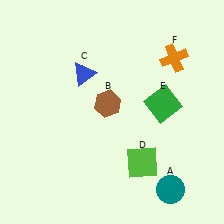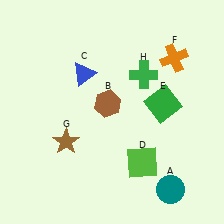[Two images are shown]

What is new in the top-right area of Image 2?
A green cross (H) was added in the top-right area of Image 2.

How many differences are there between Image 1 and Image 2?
There are 2 differences between the two images.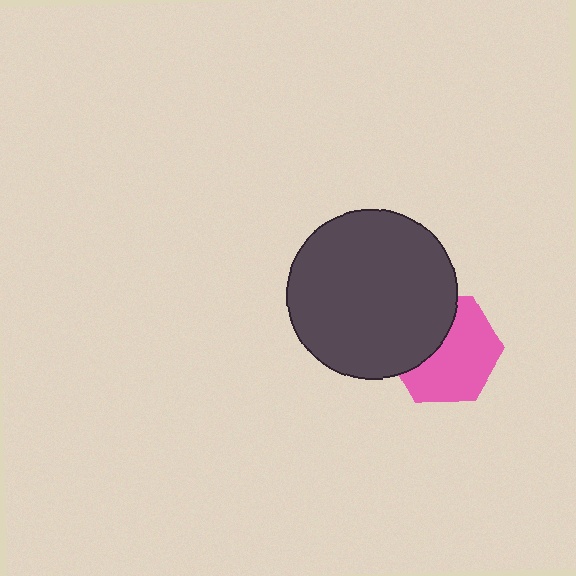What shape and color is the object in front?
The object in front is a dark gray circle.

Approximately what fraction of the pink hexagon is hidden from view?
Roughly 38% of the pink hexagon is hidden behind the dark gray circle.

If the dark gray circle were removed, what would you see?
You would see the complete pink hexagon.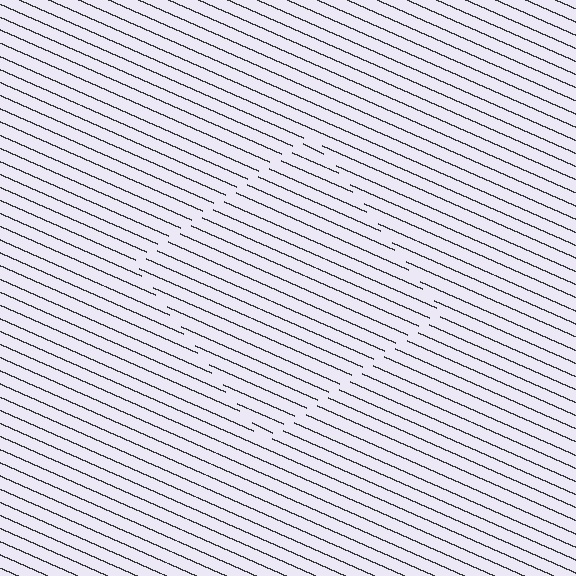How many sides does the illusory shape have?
4 sides — the line-ends trace a square.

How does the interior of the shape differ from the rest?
The interior of the shape contains the same grating, shifted by half a period — the contour is defined by the phase discontinuity where line-ends from the inner and outer gratings abut.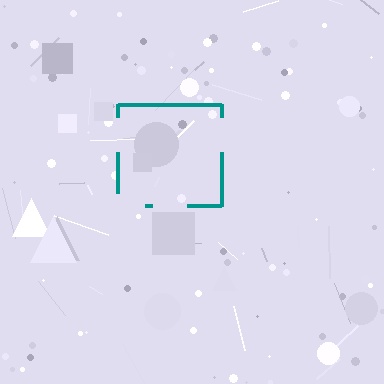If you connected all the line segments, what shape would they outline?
They would outline a square.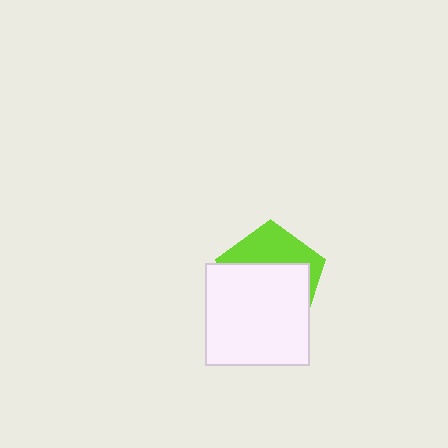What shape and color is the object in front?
The object in front is a white rectangle.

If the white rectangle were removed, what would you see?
You would see the complete lime pentagon.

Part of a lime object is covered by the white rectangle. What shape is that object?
It is a pentagon.